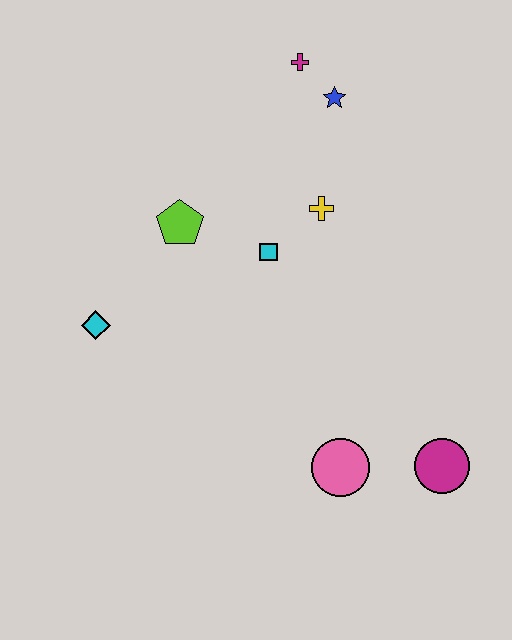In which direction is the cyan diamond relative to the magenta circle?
The cyan diamond is to the left of the magenta circle.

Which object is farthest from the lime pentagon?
The magenta circle is farthest from the lime pentagon.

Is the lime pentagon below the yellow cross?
Yes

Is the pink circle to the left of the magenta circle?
Yes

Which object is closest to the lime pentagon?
The cyan square is closest to the lime pentagon.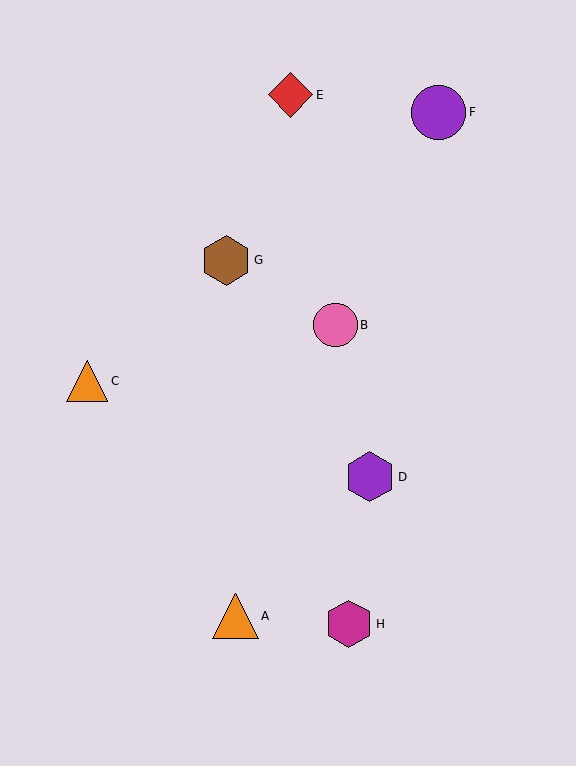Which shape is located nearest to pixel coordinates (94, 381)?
The orange triangle (labeled C) at (87, 381) is nearest to that location.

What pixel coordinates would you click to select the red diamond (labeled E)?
Click at (290, 95) to select the red diamond E.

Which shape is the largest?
The purple circle (labeled F) is the largest.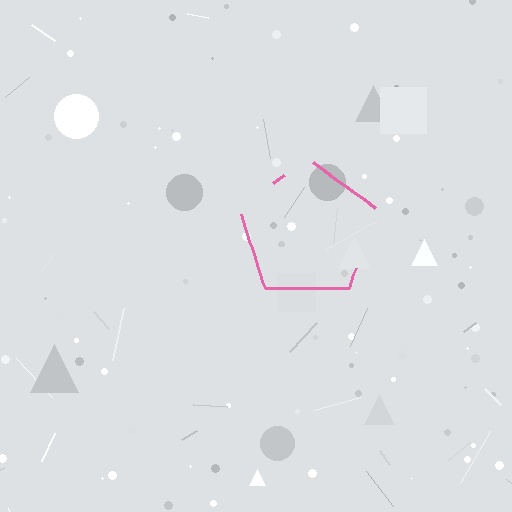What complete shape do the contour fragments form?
The contour fragments form a pentagon.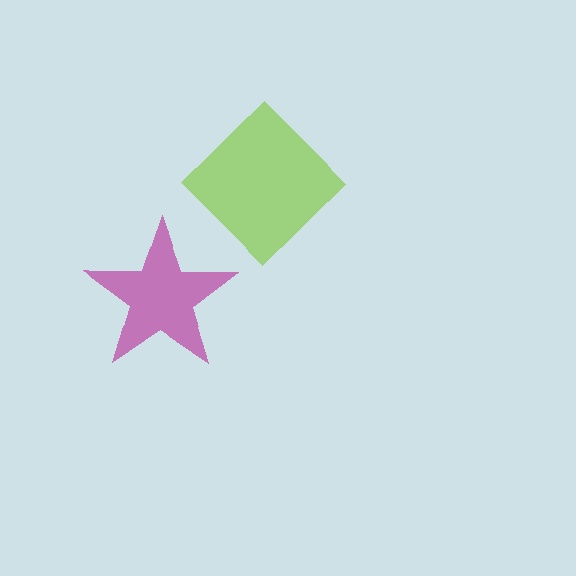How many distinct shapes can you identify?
There are 2 distinct shapes: a lime diamond, a magenta star.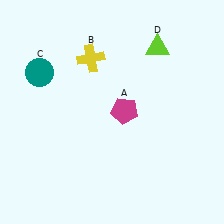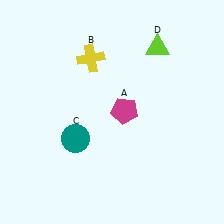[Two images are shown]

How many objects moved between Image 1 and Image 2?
1 object moved between the two images.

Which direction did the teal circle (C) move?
The teal circle (C) moved down.